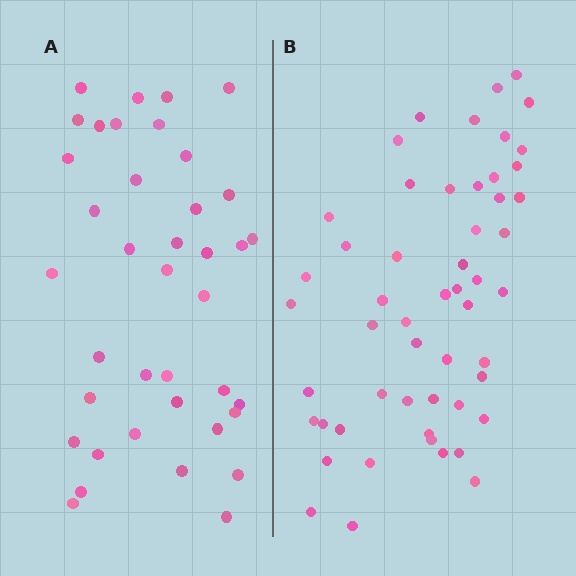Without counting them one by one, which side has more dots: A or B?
Region B (the right region) has more dots.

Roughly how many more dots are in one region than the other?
Region B has approximately 15 more dots than region A.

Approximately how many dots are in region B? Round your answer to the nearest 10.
About 50 dots. (The exact count is 53, which rounds to 50.)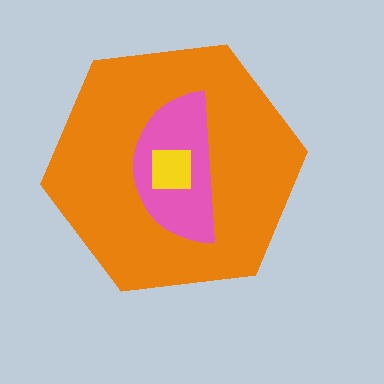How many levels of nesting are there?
3.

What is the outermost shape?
The orange hexagon.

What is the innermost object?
The yellow square.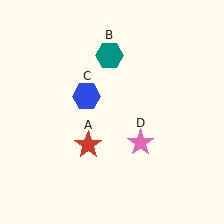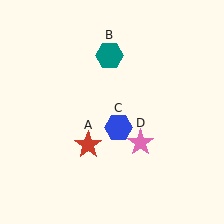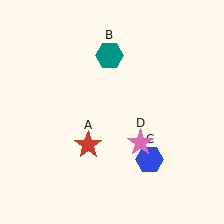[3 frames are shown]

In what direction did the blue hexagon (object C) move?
The blue hexagon (object C) moved down and to the right.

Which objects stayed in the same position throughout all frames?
Red star (object A) and teal hexagon (object B) and pink star (object D) remained stationary.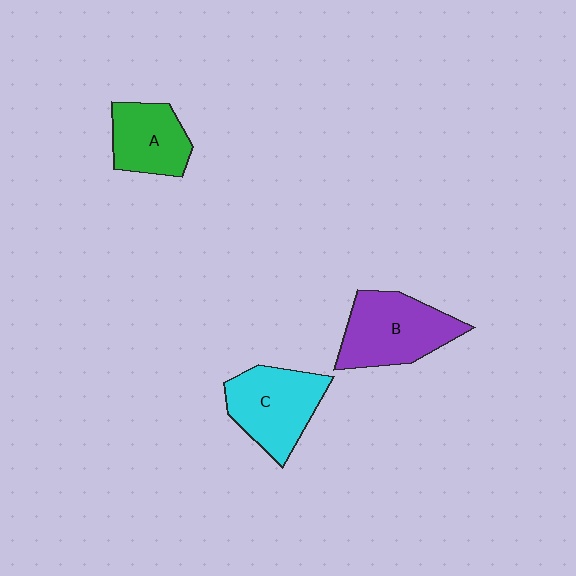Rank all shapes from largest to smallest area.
From largest to smallest: B (purple), C (cyan), A (green).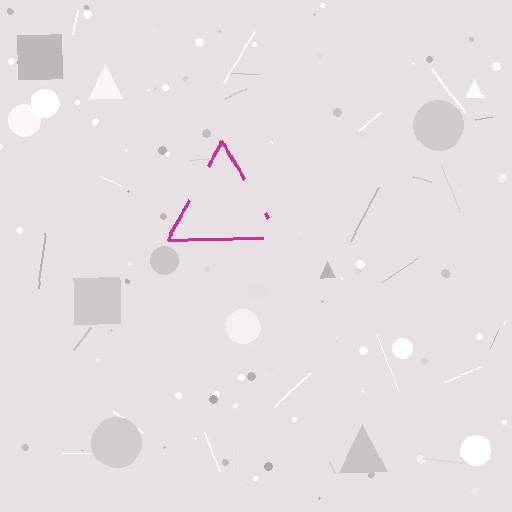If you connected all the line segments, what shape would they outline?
They would outline a triangle.